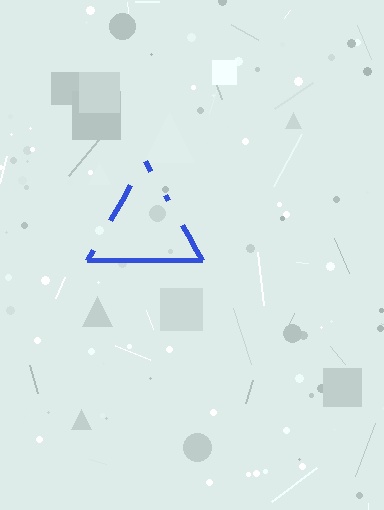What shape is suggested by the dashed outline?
The dashed outline suggests a triangle.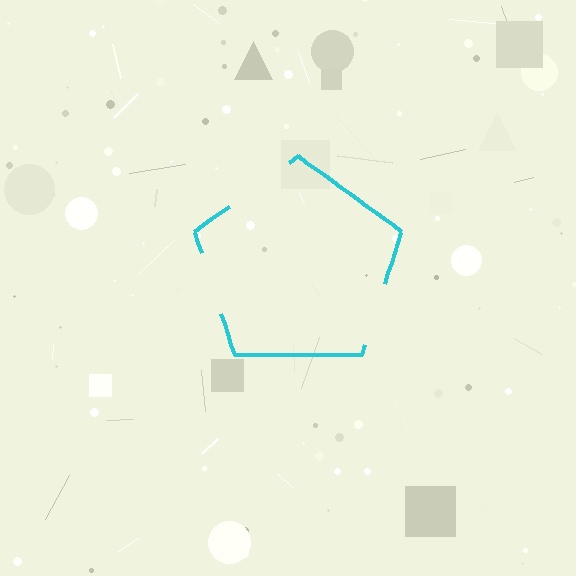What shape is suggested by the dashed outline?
The dashed outline suggests a pentagon.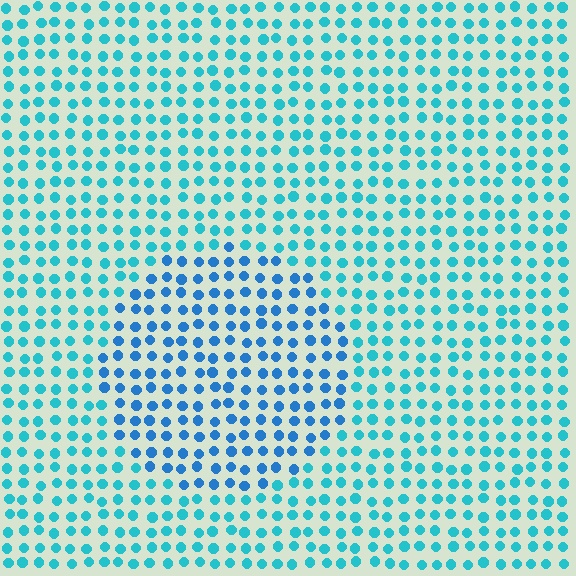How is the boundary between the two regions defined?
The boundary is defined purely by a slight shift in hue (about 26 degrees). Spacing, size, and orientation are identical on both sides.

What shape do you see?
I see a circle.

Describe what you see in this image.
The image is filled with small cyan elements in a uniform arrangement. A circle-shaped region is visible where the elements are tinted to a slightly different hue, forming a subtle color boundary.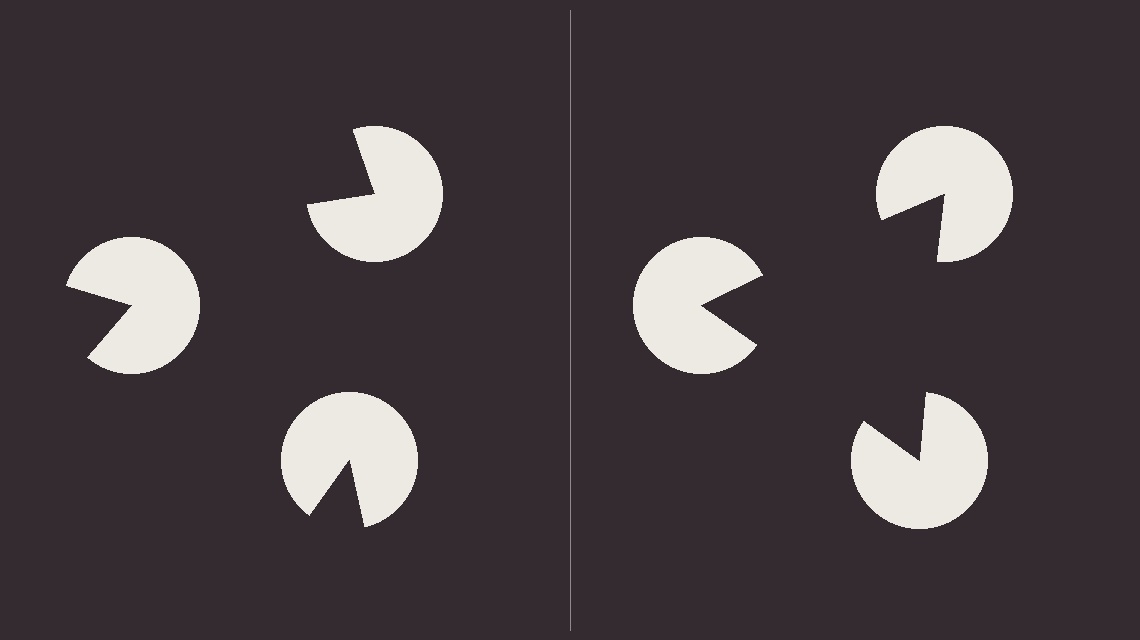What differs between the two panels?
The pac-man discs are positioned identically on both sides; only the wedge orientations differ. On the right they align to a triangle; on the left they are misaligned.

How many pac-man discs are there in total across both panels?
6 — 3 on each side.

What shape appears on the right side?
An illusory triangle.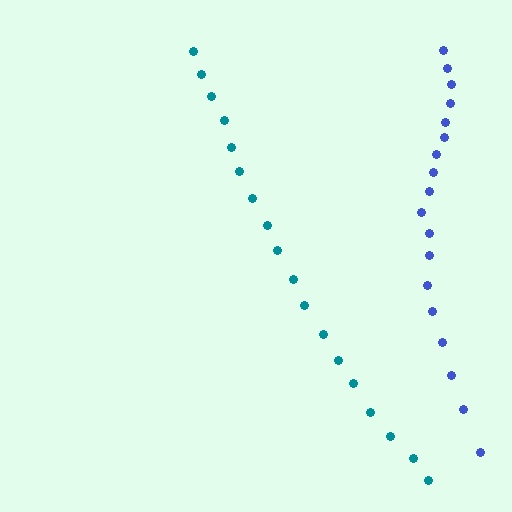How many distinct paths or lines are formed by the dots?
There are 2 distinct paths.